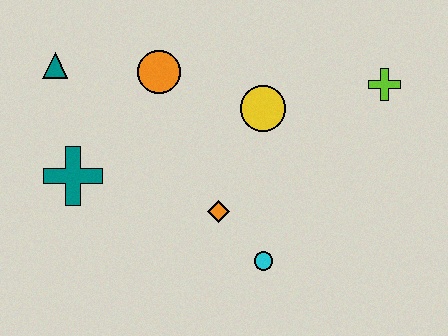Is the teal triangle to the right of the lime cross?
No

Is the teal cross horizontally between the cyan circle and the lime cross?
No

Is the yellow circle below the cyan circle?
No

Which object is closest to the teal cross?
The teal triangle is closest to the teal cross.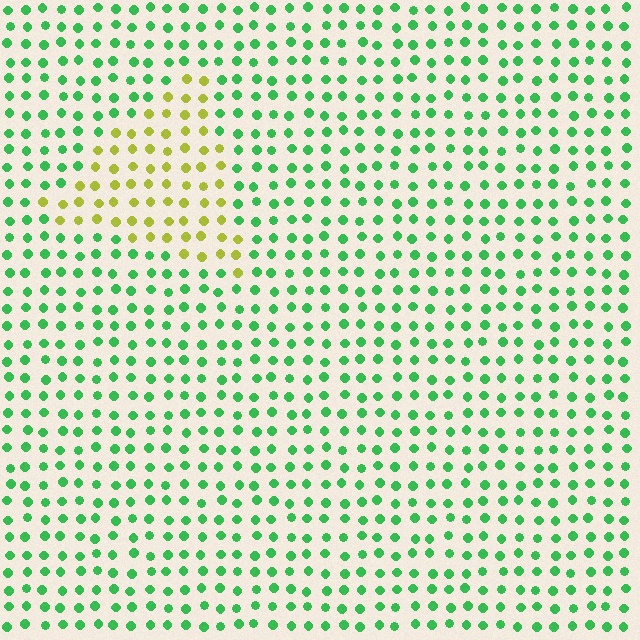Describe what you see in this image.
The image is filled with small green elements in a uniform arrangement. A triangle-shaped region is visible where the elements are tinted to a slightly different hue, forming a subtle color boundary.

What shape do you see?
I see a triangle.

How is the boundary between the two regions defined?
The boundary is defined purely by a slight shift in hue (about 63 degrees). Spacing, size, and orientation are identical on both sides.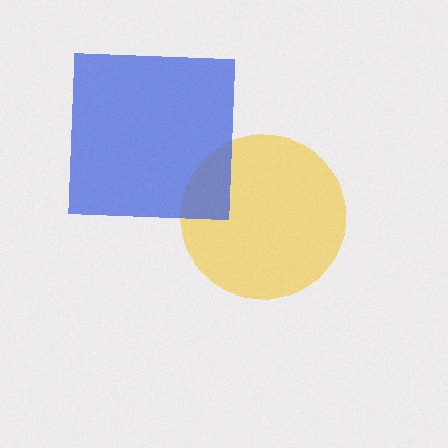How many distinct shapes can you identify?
There are 2 distinct shapes: a yellow circle, a blue square.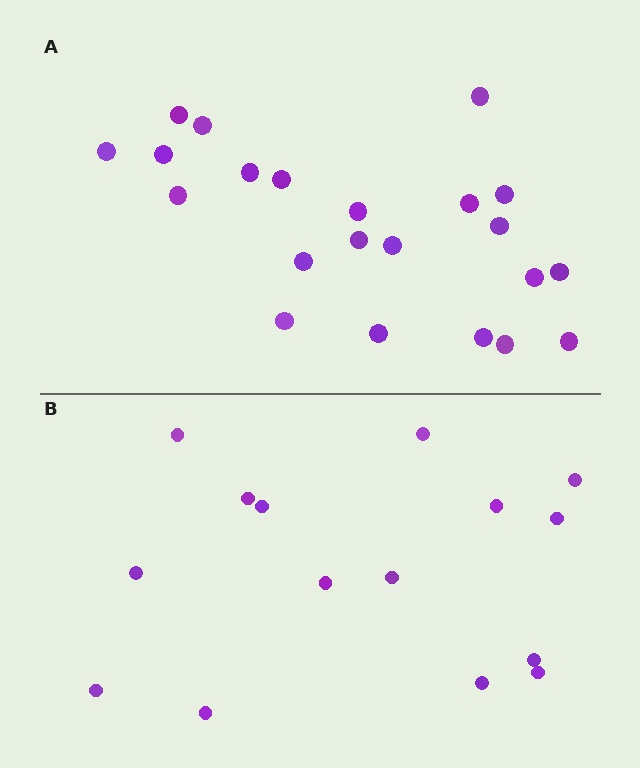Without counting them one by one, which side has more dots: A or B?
Region A (the top region) has more dots.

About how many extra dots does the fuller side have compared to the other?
Region A has roughly 8 or so more dots than region B.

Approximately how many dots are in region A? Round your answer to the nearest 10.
About 20 dots. (The exact count is 22, which rounds to 20.)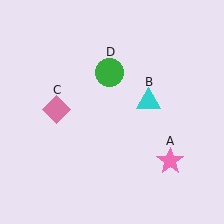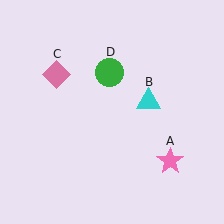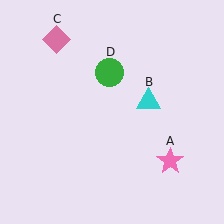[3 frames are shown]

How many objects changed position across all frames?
1 object changed position: pink diamond (object C).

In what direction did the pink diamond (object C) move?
The pink diamond (object C) moved up.